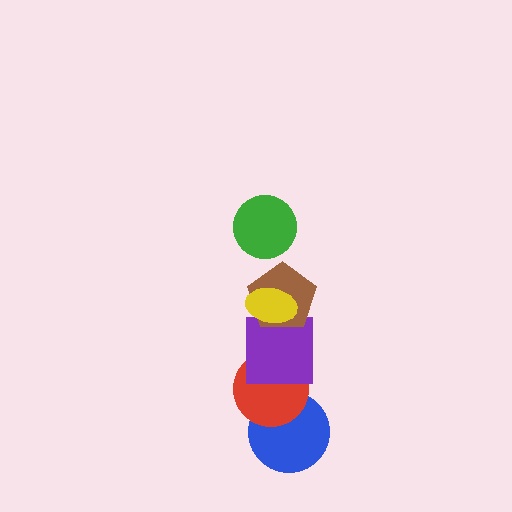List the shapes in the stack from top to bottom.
From top to bottom: the green circle, the yellow ellipse, the brown pentagon, the purple square, the red circle, the blue circle.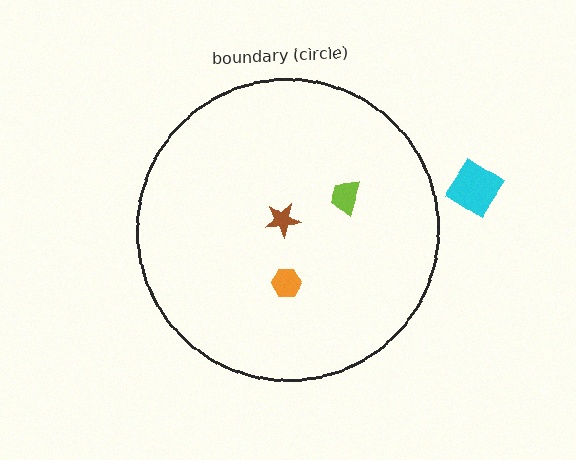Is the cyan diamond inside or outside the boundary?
Outside.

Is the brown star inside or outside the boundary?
Inside.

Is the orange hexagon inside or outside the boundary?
Inside.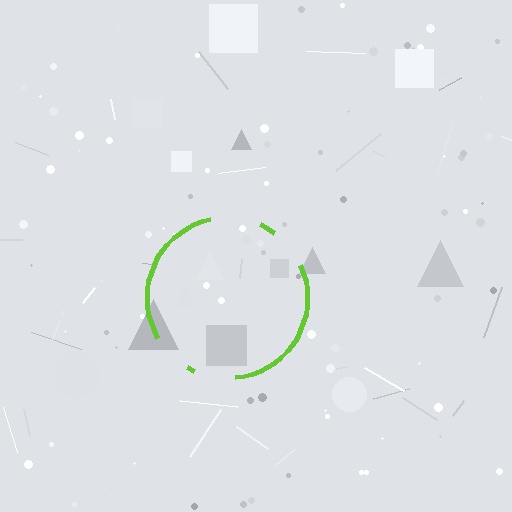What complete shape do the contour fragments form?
The contour fragments form a circle.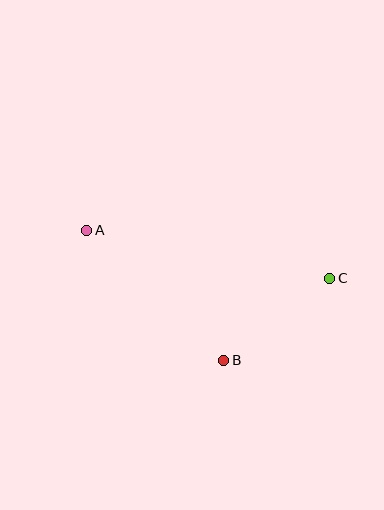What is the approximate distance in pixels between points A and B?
The distance between A and B is approximately 189 pixels.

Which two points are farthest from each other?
Points A and C are farthest from each other.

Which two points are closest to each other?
Points B and C are closest to each other.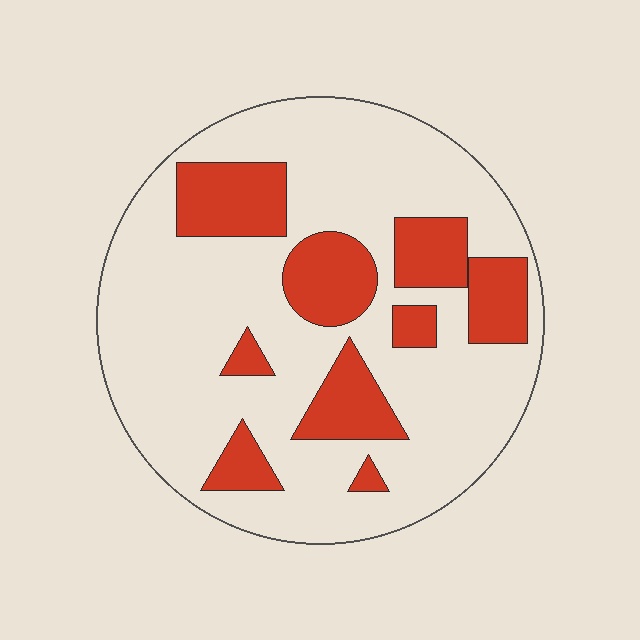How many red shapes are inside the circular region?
9.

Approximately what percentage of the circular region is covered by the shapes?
Approximately 25%.